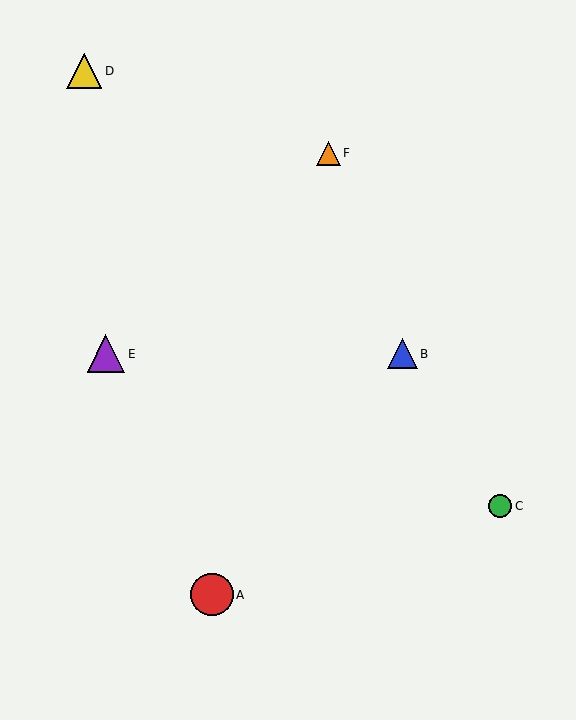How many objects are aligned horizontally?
2 objects (B, E) are aligned horizontally.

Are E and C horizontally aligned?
No, E is at y≈354 and C is at y≈506.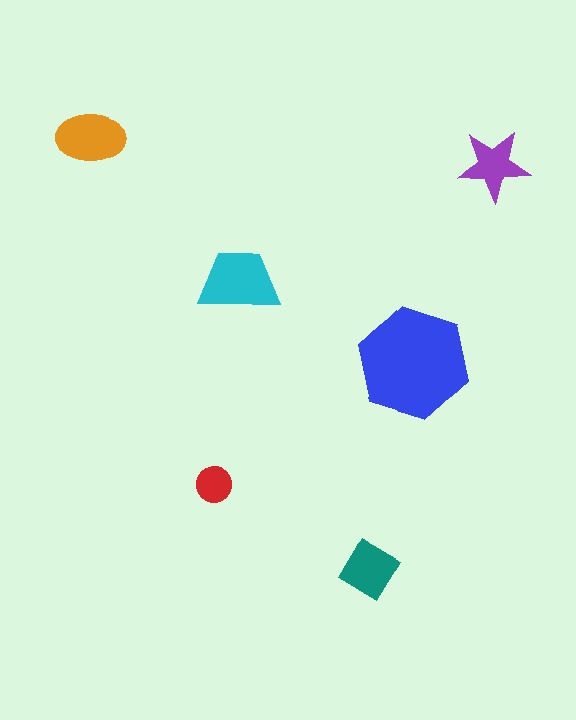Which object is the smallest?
The red circle.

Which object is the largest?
The blue hexagon.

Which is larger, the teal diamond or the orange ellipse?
The orange ellipse.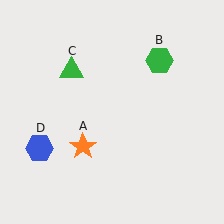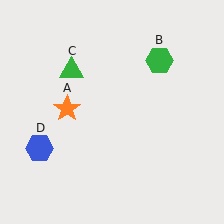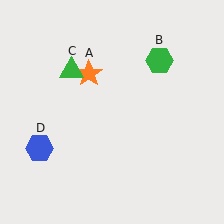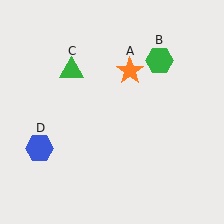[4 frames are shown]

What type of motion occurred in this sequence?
The orange star (object A) rotated clockwise around the center of the scene.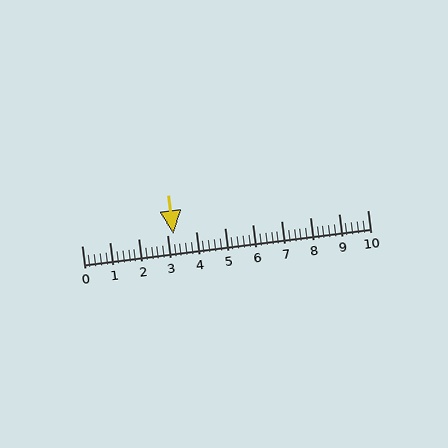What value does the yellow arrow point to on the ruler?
The yellow arrow points to approximately 3.2.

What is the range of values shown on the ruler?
The ruler shows values from 0 to 10.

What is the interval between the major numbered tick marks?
The major tick marks are spaced 1 units apart.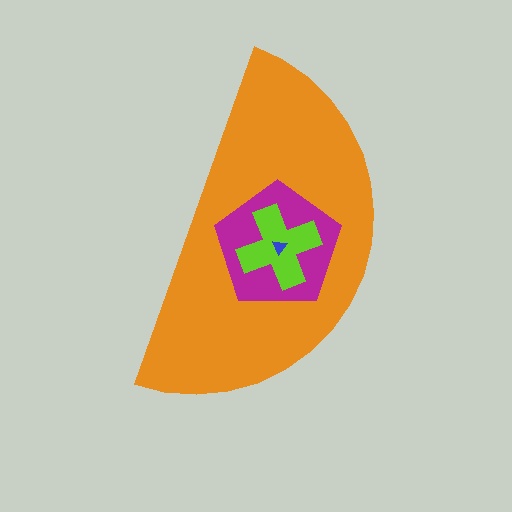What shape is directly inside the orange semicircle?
The magenta pentagon.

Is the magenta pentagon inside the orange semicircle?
Yes.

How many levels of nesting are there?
4.